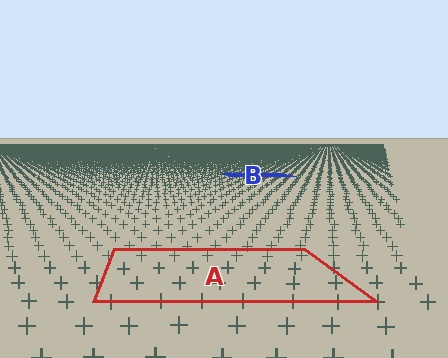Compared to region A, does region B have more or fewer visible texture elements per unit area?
Region B has more texture elements per unit area — they are packed more densely because it is farther away.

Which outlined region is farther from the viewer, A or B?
Region B is farther from the viewer — the texture elements inside it appear smaller and more densely packed.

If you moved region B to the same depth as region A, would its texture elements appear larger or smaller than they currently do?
They would appear larger. At a closer depth, the same texture elements are projected at a bigger on-screen size.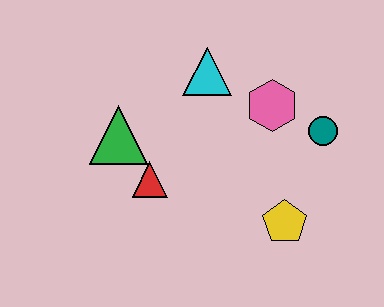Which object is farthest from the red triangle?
The teal circle is farthest from the red triangle.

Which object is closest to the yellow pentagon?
The teal circle is closest to the yellow pentagon.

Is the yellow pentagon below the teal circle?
Yes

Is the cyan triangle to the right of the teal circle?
No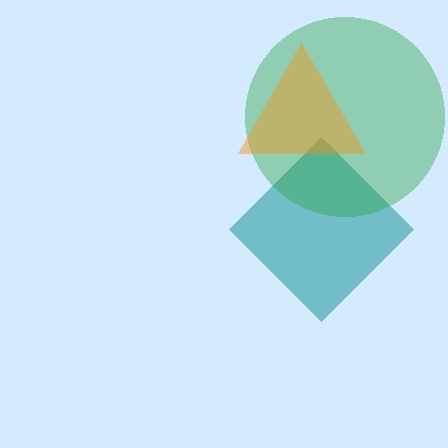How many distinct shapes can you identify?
There are 3 distinct shapes: a teal diamond, a green circle, an orange triangle.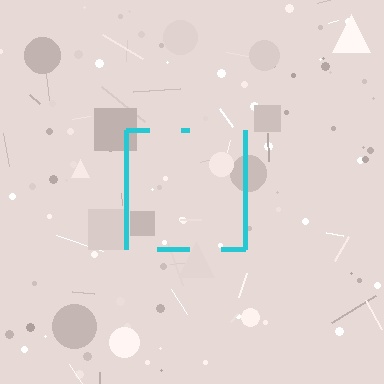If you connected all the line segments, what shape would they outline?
They would outline a square.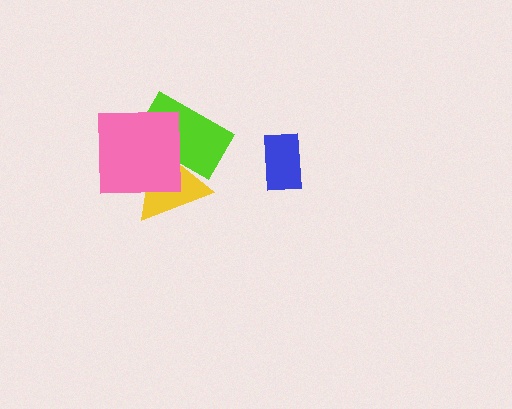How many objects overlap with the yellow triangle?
2 objects overlap with the yellow triangle.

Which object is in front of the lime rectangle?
The pink square is in front of the lime rectangle.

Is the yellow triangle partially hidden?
Yes, it is partially covered by another shape.